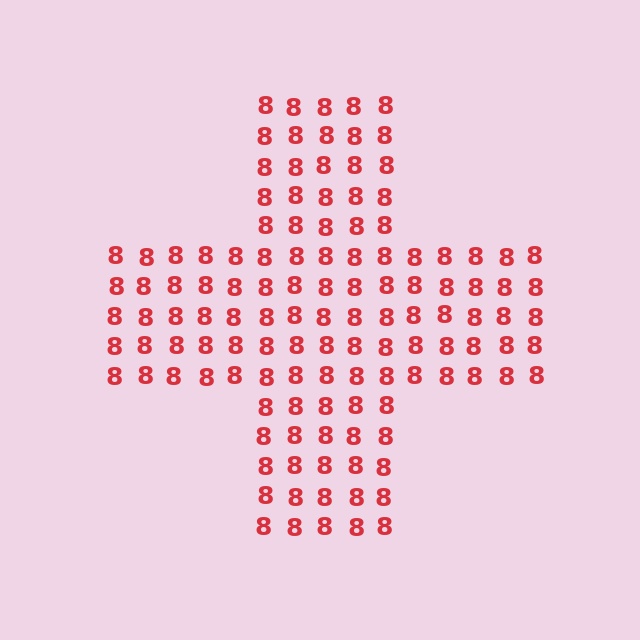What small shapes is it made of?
It is made of small digit 8's.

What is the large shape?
The large shape is a cross.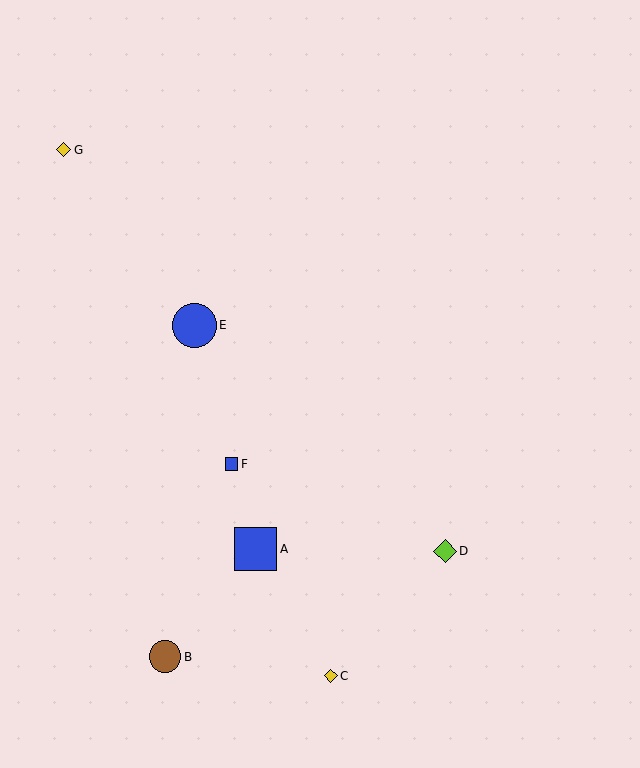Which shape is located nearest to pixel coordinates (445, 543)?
The lime diamond (labeled D) at (445, 551) is nearest to that location.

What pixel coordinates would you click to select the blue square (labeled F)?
Click at (231, 464) to select the blue square F.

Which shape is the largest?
The blue circle (labeled E) is the largest.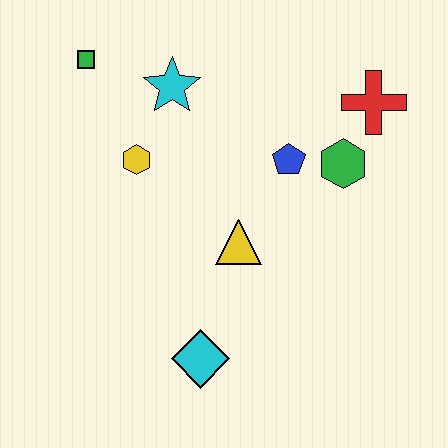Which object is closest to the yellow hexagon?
The cyan star is closest to the yellow hexagon.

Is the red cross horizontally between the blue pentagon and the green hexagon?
No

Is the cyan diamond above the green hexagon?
No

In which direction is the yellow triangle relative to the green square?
The yellow triangle is below the green square.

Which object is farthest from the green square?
The cyan diamond is farthest from the green square.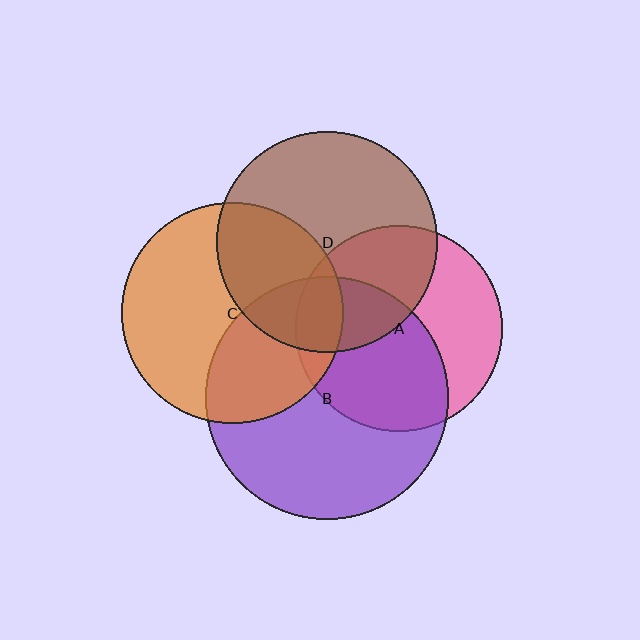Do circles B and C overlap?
Yes.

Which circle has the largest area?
Circle B (purple).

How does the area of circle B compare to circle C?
Approximately 1.2 times.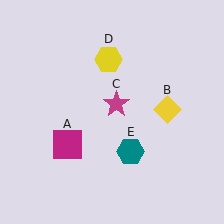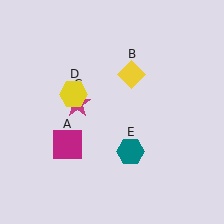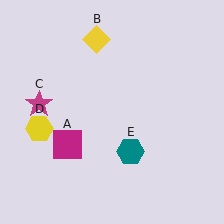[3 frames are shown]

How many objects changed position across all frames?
3 objects changed position: yellow diamond (object B), magenta star (object C), yellow hexagon (object D).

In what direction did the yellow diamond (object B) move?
The yellow diamond (object B) moved up and to the left.